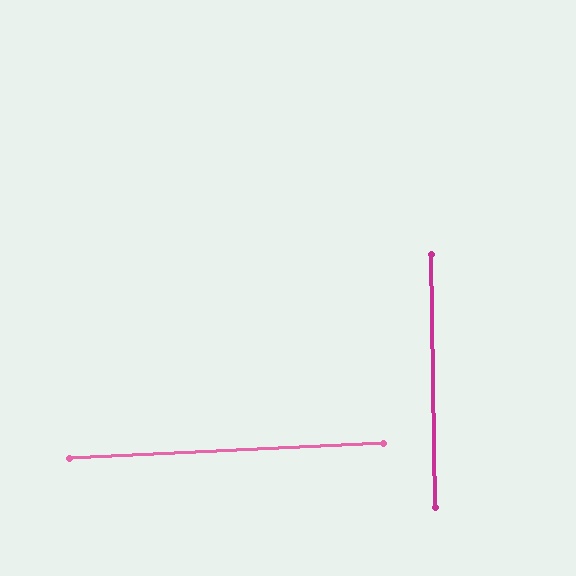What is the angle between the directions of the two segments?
Approximately 88 degrees.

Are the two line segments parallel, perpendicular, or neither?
Perpendicular — they meet at approximately 88°.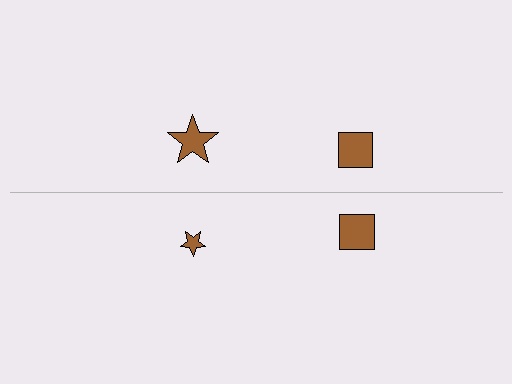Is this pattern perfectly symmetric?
No, the pattern is not perfectly symmetric. The brown star on the bottom side has a different size than its mirror counterpart.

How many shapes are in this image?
There are 4 shapes in this image.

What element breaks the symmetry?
The brown star on the bottom side has a different size than its mirror counterpart.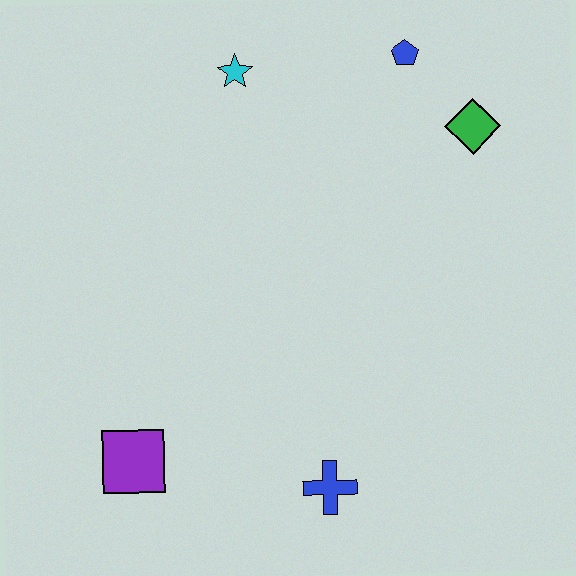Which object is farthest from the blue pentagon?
The purple square is farthest from the blue pentagon.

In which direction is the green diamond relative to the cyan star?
The green diamond is to the right of the cyan star.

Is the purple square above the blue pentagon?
No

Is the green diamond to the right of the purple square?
Yes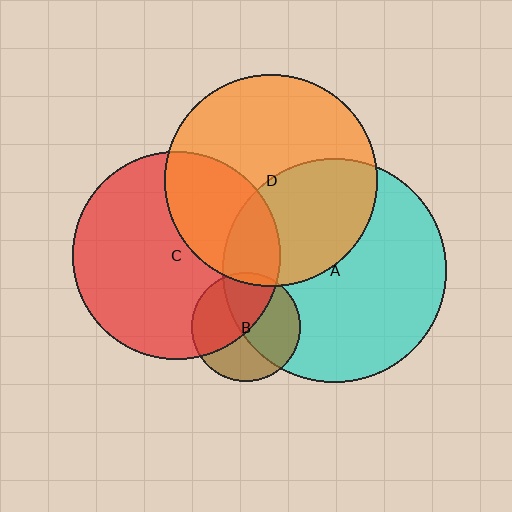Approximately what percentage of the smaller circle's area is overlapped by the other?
Approximately 15%.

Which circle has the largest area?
Circle A (cyan).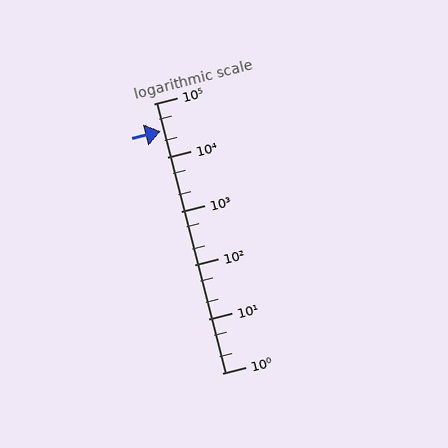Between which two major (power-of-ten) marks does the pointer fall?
The pointer is between 10000 and 100000.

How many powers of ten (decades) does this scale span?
The scale spans 5 decades, from 1 to 100000.